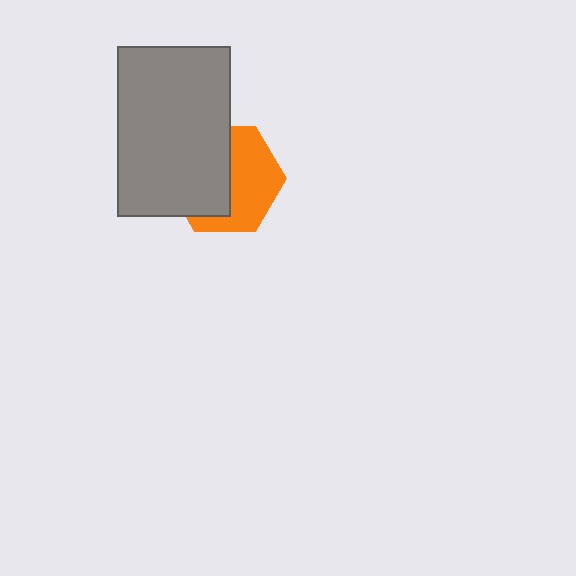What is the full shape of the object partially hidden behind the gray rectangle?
The partially hidden object is an orange hexagon.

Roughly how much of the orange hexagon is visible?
About half of it is visible (roughly 49%).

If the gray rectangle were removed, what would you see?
You would see the complete orange hexagon.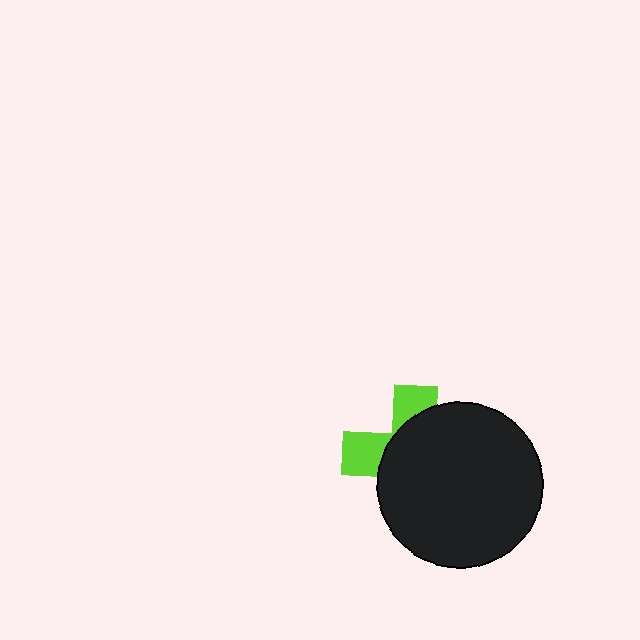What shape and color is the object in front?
The object in front is a black circle.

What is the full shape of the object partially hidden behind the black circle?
The partially hidden object is a lime cross.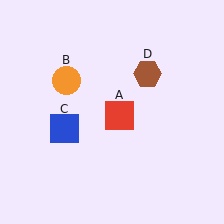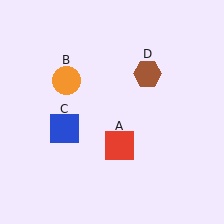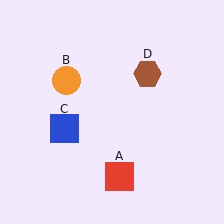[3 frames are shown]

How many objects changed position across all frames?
1 object changed position: red square (object A).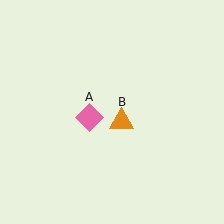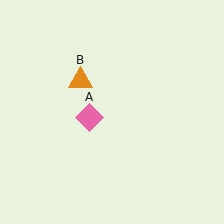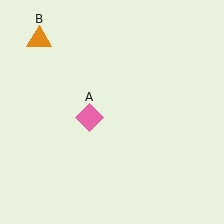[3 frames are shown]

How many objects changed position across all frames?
1 object changed position: orange triangle (object B).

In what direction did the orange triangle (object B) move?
The orange triangle (object B) moved up and to the left.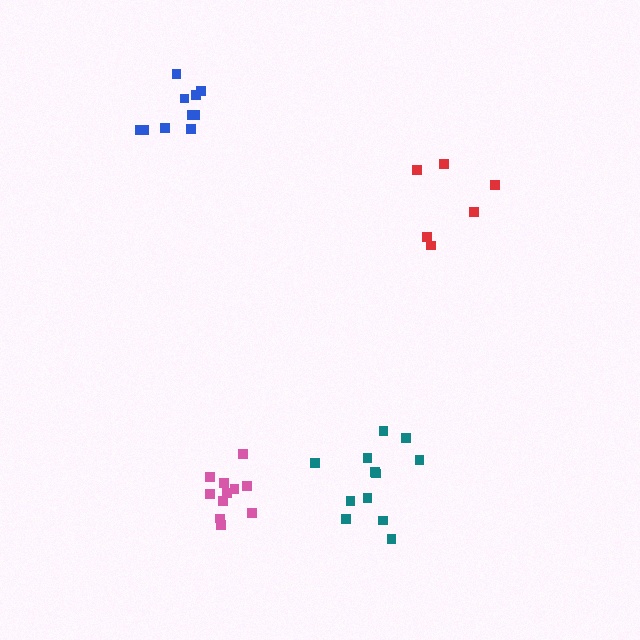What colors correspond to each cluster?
The clusters are colored: red, teal, blue, pink.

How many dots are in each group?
Group 1: 6 dots, Group 2: 12 dots, Group 3: 10 dots, Group 4: 11 dots (39 total).